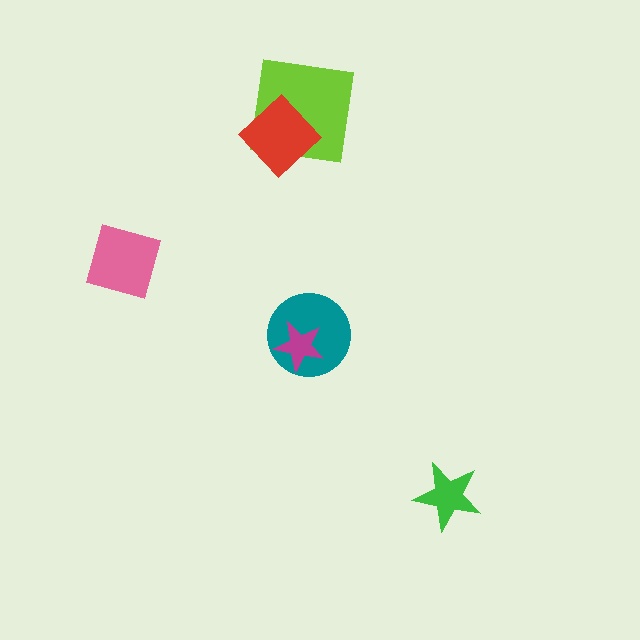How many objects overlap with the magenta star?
1 object overlaps with the magenta star.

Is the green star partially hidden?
No, no other shape covers it.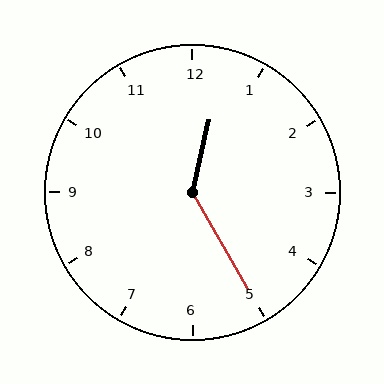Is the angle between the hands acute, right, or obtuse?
It is obtuse.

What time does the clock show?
12:25.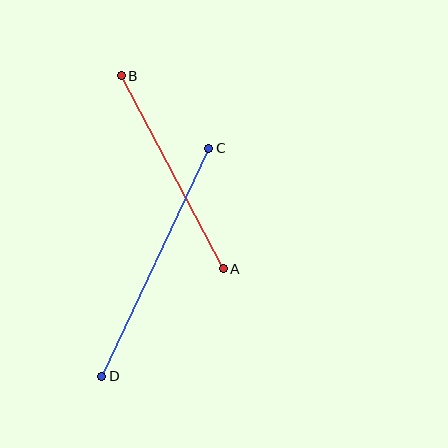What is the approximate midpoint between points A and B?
The midpoint is at approximately (172, 172) pixels.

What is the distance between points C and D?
The distance is approximately 252 pixels.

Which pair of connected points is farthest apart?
Points C and D are farthest apart.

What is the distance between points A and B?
The distance is approximately 218 pixels.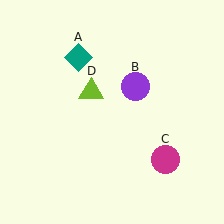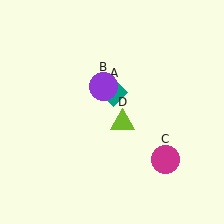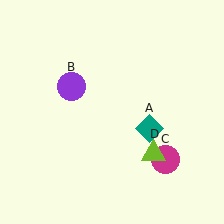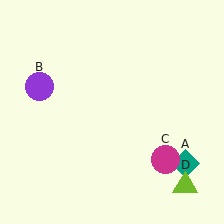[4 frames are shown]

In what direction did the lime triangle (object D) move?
The lime triangle (object D) moved down and to the right.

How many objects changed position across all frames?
3 objects changed position: teal diamond (object A), purple circle (object B), lime triangle (object D).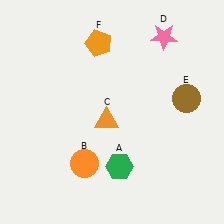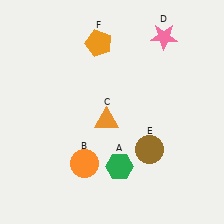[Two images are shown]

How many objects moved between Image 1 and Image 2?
1 object moved between the two images.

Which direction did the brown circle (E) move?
The brown circle (E) moved down.